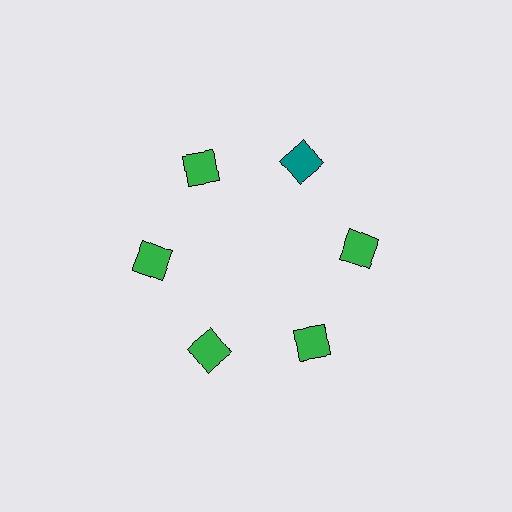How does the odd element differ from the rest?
It has a different color: teal instead of green.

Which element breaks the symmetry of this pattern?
The teal diamond at roughly the 1 o'clock position breaks the symmetry. All other shapes are green diamonds.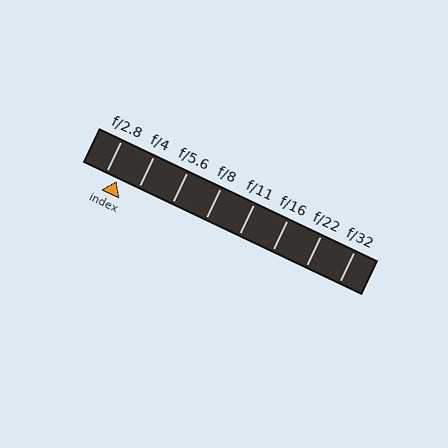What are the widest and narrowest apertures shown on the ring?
The widest aperture shown is f/2.8 and the narrowest is f/32.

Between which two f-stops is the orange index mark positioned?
The index mark is between f/2.8 and f/4.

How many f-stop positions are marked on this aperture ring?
There are 8 f-stop positions marked.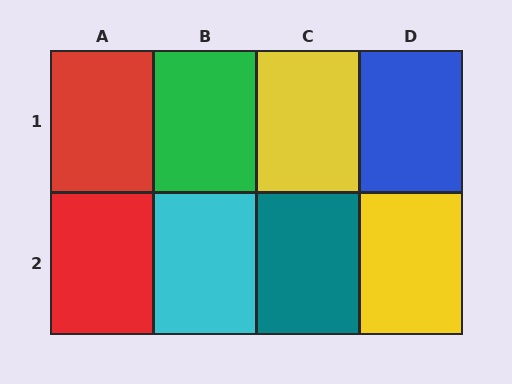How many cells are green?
1 cell is green.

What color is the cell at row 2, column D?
Yellow.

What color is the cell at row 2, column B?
Cyan.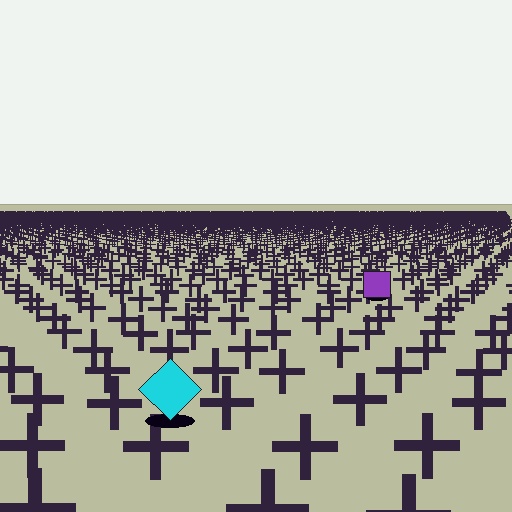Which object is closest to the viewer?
The cyan diamond is closest. The texture marks near it are larger and more spread out.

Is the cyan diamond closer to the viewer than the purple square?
Yes. The cyan diamond is closer — you can tell from the texture gradient: the ground texture is coarser near it.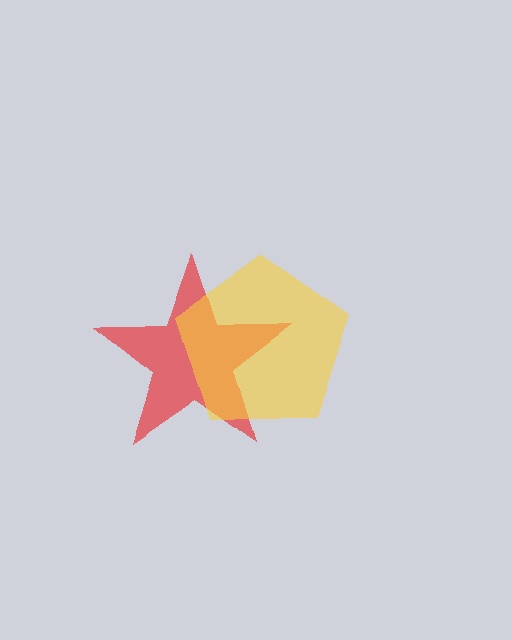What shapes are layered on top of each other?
The layered shapes are: a red star, a yellow pentagon.